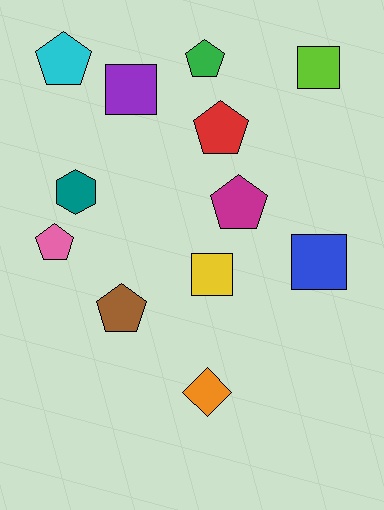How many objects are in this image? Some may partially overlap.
There are 12 objects.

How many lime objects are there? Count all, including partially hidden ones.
There is 1 lime object.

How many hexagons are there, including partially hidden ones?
There is 1 hexagon.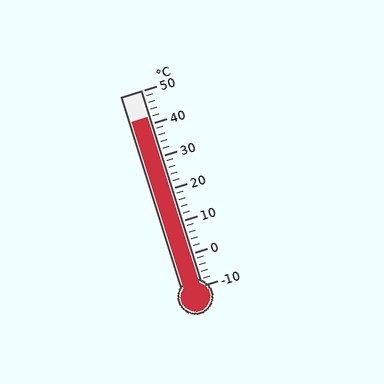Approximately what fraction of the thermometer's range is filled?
The thermometer is filled to approximately 85% of its range.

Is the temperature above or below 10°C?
The temperature is above 10°C.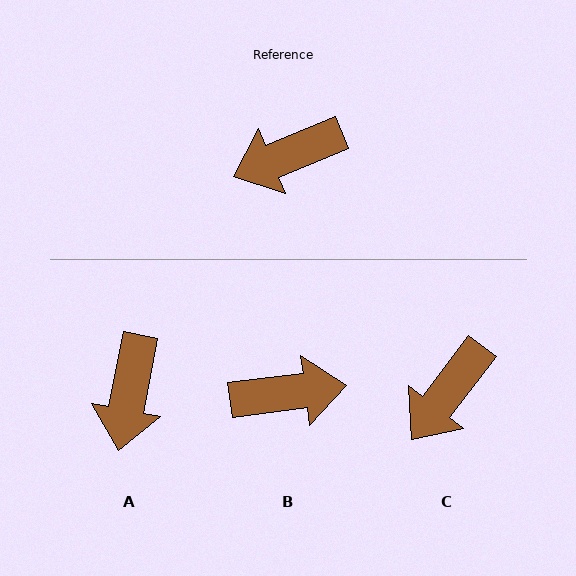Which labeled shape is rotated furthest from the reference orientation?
B, about 165 degrees away.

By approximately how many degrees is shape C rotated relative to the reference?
Approximately 30 degrees counter-clockwise.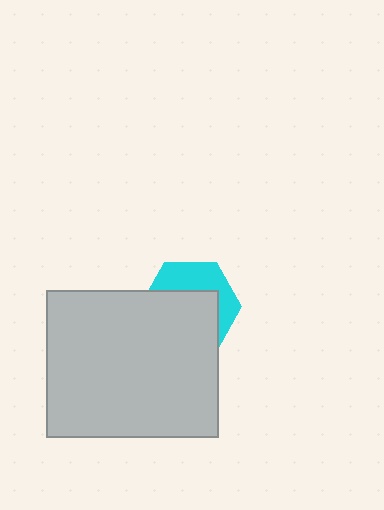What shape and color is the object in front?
The object in front is a light gray rectangle.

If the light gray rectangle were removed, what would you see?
You would see the complete cyan hexagon.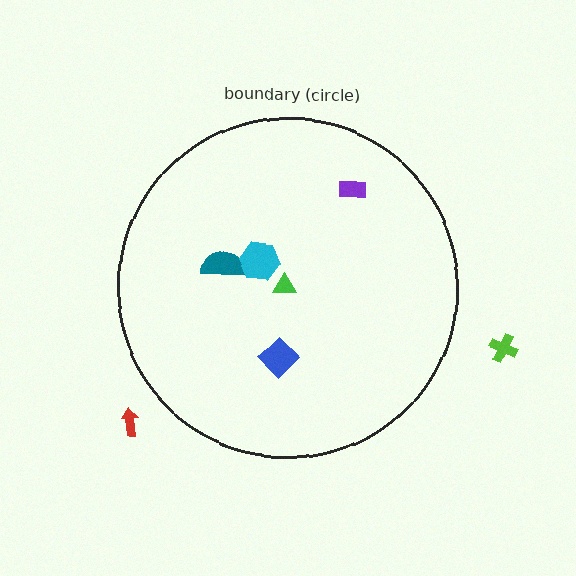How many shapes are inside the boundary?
5 inside, 2 outside.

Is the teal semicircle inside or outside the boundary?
Inside.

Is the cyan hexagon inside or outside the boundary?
Inside.